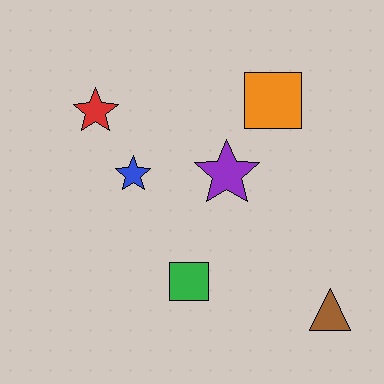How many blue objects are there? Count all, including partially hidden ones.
There is 1 blue object.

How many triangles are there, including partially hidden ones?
There is 1 triangle.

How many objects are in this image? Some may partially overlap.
There are 6 objects.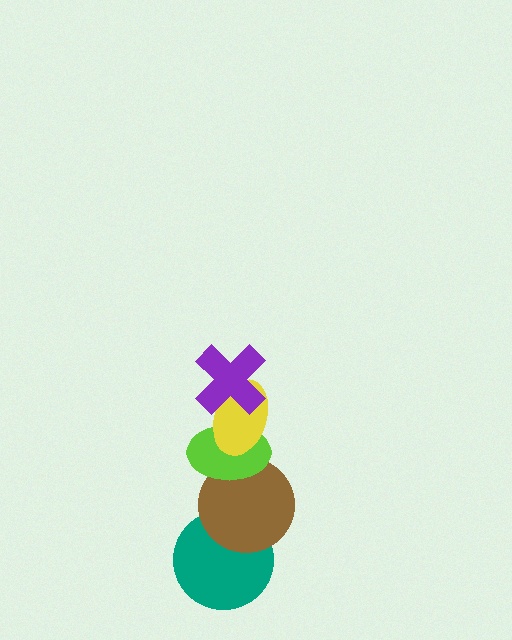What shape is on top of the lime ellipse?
The yellow ellipse is on top of the lime ellipse.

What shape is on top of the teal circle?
The brown circle is on top of the teal circle.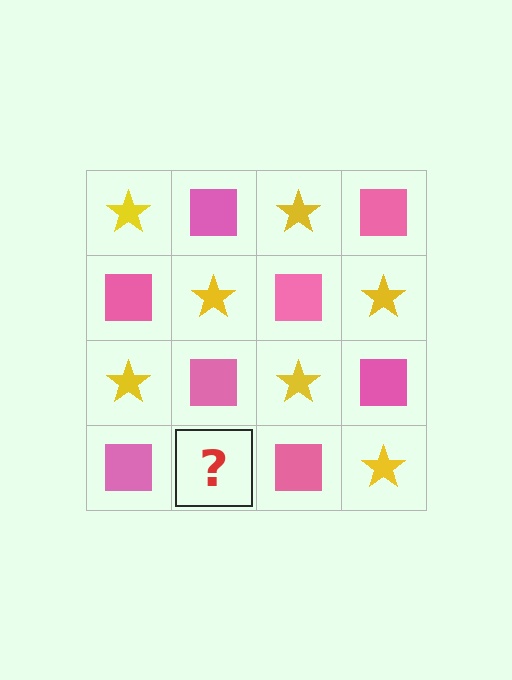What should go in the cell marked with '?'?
The missing cell should contain a yellow star.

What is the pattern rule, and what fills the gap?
The rule is that it alternates yellow star and pink square in a checkerboard pattern. The gap should be filled with a yellow star.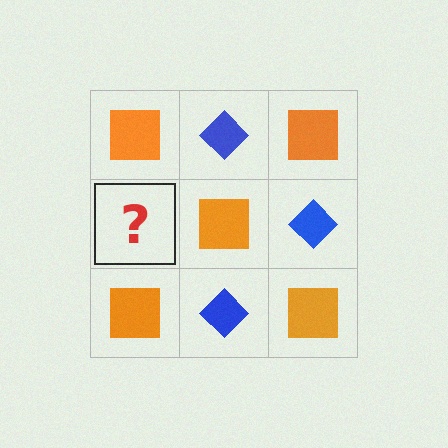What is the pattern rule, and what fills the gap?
The rule is that it alternates orange square and blue diamond in a checkerboard pattern. The gap should be filled with a blue diamond.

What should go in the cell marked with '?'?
The missing cell should contain a blue diamond.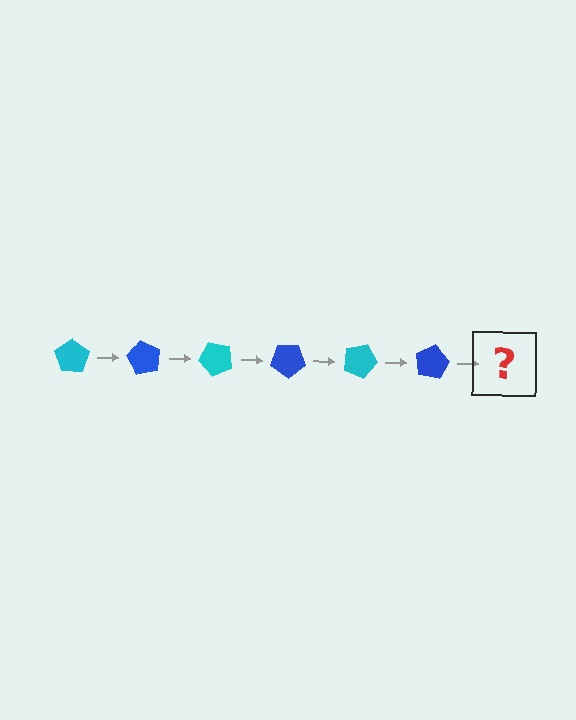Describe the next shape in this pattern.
It should be a cyan pentagon, rotated 360 degrees from the start.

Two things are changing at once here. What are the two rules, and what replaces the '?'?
The two rules are that it rotates 60 degrees each step and the color cycles through cyan and blue. The '?' should be a cyan pentagon, rotated 360 degrees from the start.